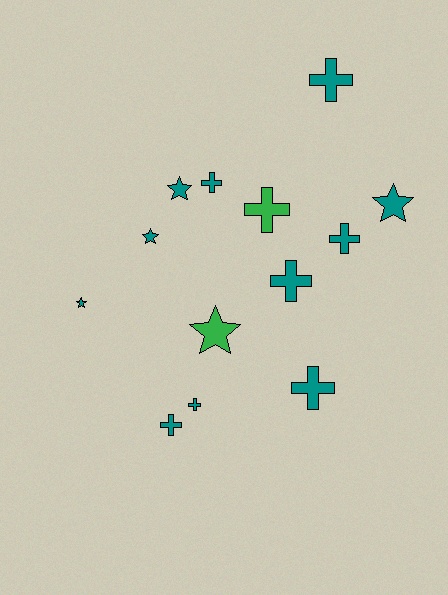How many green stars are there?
There is 1 green star.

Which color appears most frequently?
Teal, with 11 objects.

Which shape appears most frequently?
Cross, with 8 objects.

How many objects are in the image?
There are 13 objects.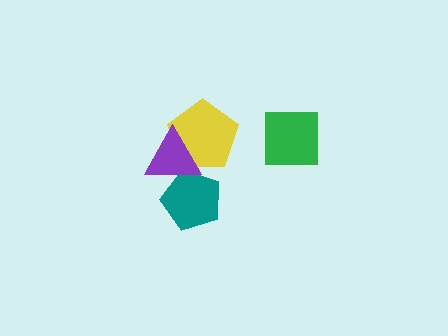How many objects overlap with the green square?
0 objects overlap with the green square.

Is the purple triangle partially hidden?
No, no other shape covers it.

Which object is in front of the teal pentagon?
The purple triangle is in front of the teal pentagon.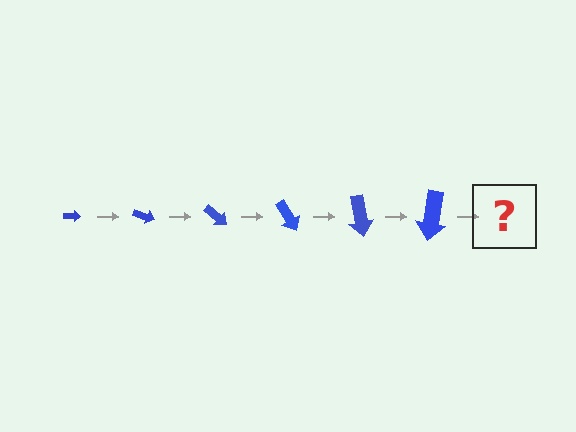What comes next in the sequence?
The next element should be an arrow, larger than the previous one and rotated 120 degrees from the start.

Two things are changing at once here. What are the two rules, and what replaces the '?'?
The two rules are that the arrow grows larger each step and it rotates 20 degrees each step. The '?' should be an arrow, larger than the previous one and rotated 120 degrees from the start.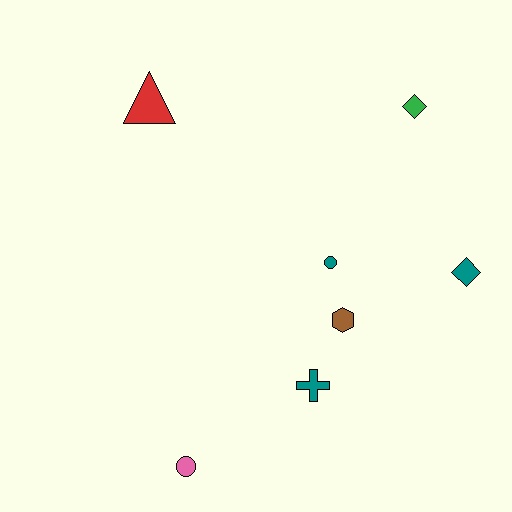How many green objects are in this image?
There is 1 green object.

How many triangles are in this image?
There is 1 triangle.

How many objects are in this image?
There are 7 objects.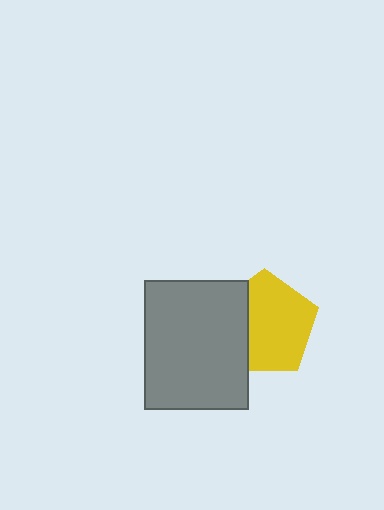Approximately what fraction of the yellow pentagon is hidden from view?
Roughly 31% of the yellow pentagon is hidden behind the gray rectangle.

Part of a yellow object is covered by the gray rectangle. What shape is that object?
It is a pentagon.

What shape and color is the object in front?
The object in front is a gray rectangle.